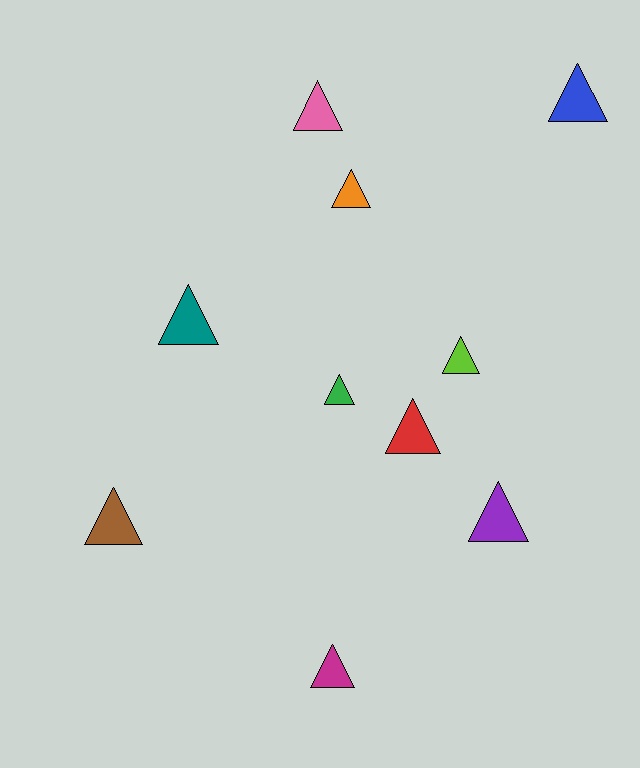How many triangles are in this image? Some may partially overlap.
There are 10 triangles.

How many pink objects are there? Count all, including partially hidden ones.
There is 1 pink object.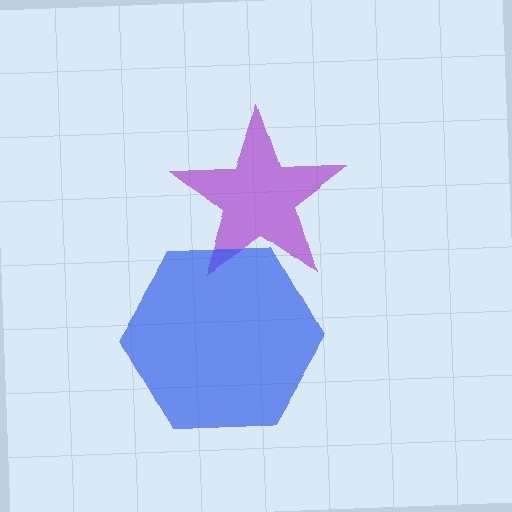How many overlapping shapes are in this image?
There are 2 overlapping shapes in the image.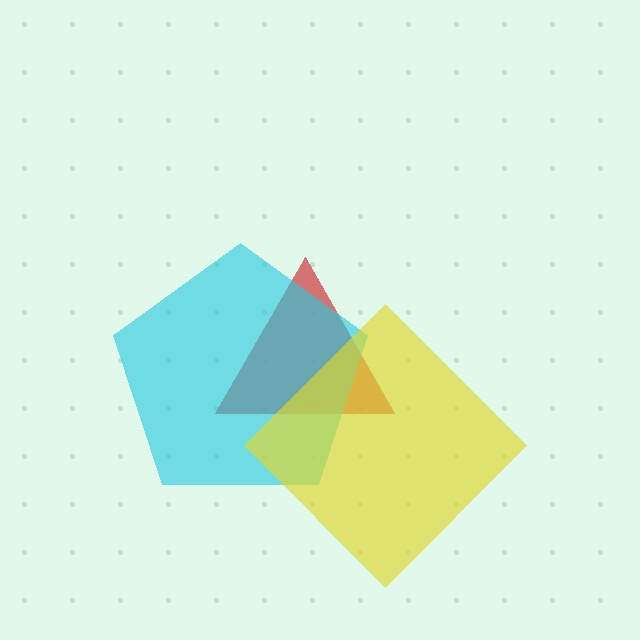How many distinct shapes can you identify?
There are 3 distinct shapes: a red triangle, a cyan pentagon, a yellow diamond.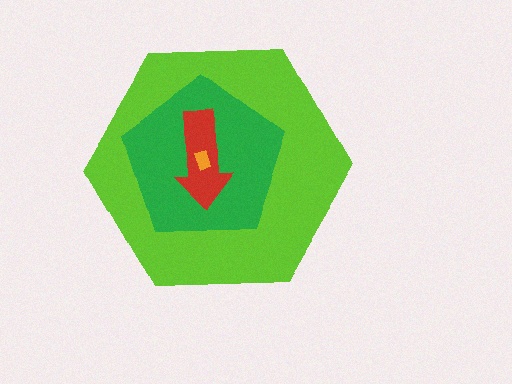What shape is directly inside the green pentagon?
The red arrow.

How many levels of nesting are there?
4.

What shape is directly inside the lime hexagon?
The green pentagon.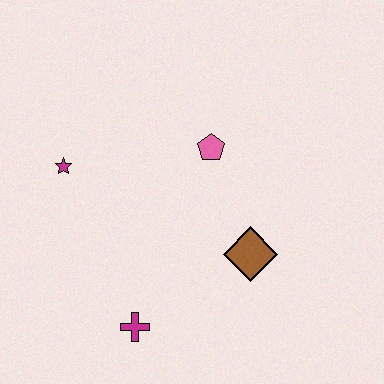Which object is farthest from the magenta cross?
The pink pentagon is farthest from the magenta cross.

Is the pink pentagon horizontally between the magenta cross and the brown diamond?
Yes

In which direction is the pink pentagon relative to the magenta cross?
The pink pentagon is above the magenta cross.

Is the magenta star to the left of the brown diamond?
Yes